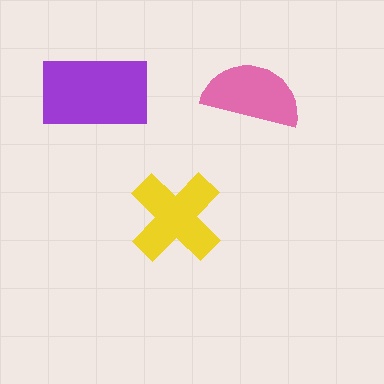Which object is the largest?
The purple rectangle.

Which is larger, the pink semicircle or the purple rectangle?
The purple rectangle.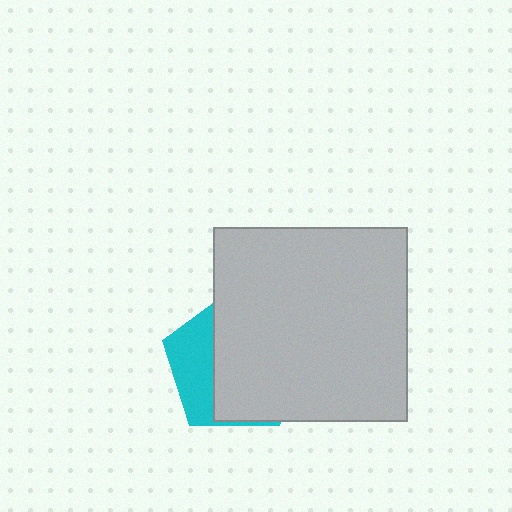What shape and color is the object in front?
The object in front is a light gray square.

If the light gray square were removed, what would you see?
You would see the complete cyan pentagon.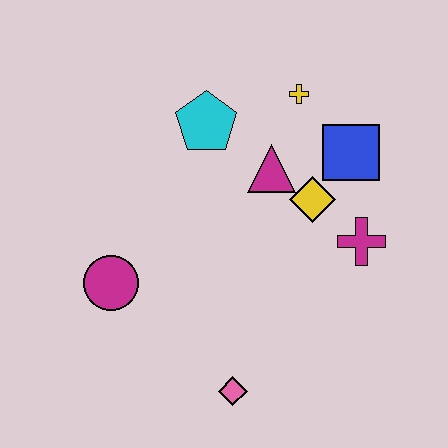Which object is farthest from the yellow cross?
The pink diamond is farthest from the yellow cross.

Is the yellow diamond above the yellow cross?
No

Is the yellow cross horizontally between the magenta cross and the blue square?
No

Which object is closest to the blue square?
The yellow diamond is closest to the blue square.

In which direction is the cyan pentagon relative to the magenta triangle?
The cyan pentagon is to the left of the magenta triangle.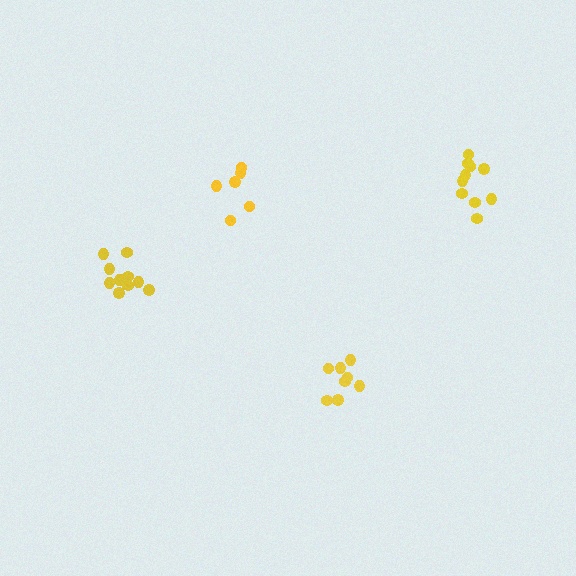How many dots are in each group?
Group 1: 8 dots, Group 2: 10 dots, Group 3: 6 dots, Group 4: 10 dots (34 total).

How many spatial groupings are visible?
There are 4 spatial groupings.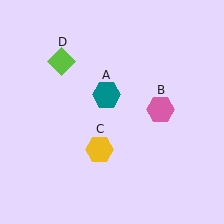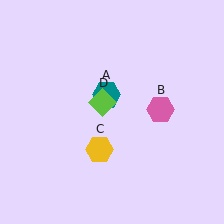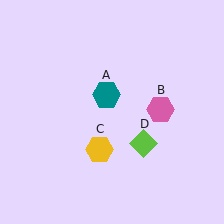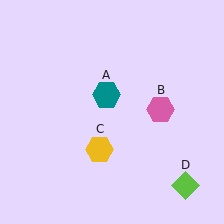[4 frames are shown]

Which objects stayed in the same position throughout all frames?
Teal hexagon (object A) and pink hexagon (object B) and yellow hexagon (object C) remained stationary.